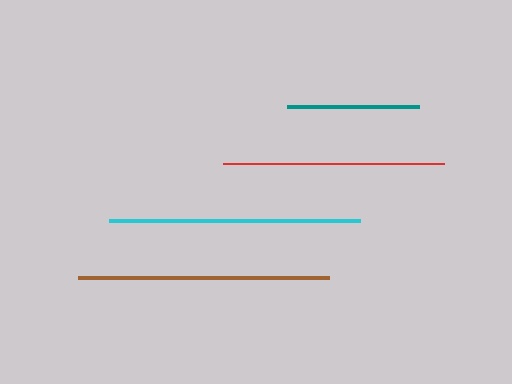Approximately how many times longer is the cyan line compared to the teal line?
The cyan line is approximately 1.9 times the length of the teal line.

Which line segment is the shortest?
The teal line is the shortest at approximately 132 pixels.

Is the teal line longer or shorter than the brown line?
The brown line is longer than the teal line.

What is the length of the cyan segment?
The cyan segment is approximately 250 pixels long.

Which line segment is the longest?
The brown line is the longest at approximately 251 pixels.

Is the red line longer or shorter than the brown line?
The brown line is longer than the red line.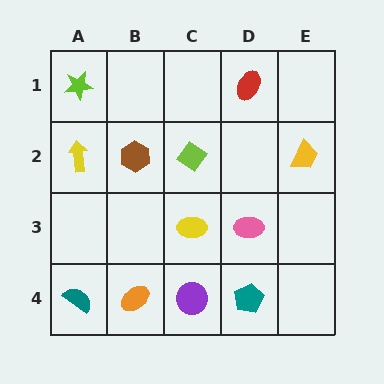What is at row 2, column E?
A yellow trapezoid.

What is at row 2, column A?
A yellow arrow.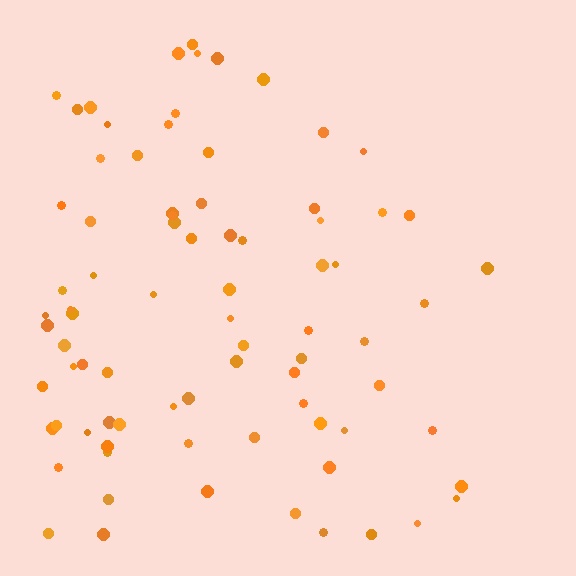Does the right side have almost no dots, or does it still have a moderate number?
Still a moderate number, just noticeably fewer than the left.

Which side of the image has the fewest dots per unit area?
The right.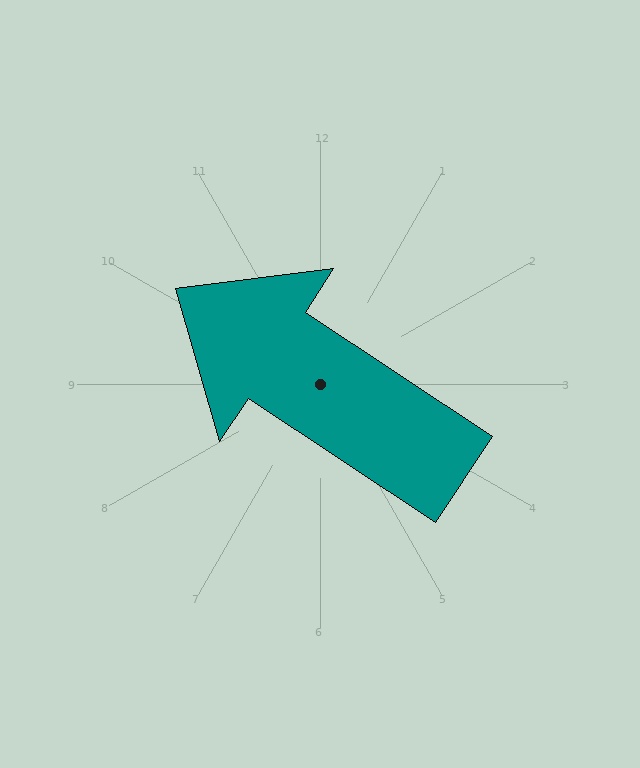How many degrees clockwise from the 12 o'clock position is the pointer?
Approximately 303 degrees.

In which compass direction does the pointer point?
Northwest.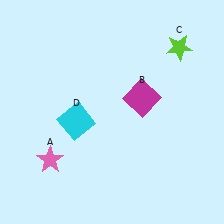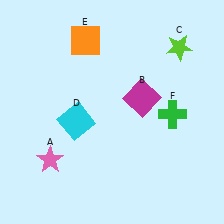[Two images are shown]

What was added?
An orange square (E), a green cross (F) were added in Image 2.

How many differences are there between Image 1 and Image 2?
There are 2 differences between the two images.